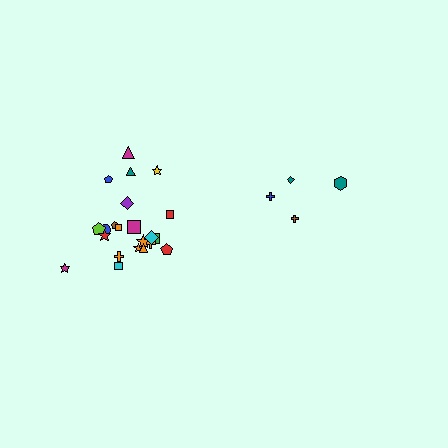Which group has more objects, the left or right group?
The left group.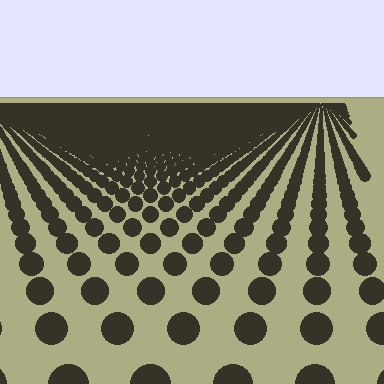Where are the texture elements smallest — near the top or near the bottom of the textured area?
Near the top.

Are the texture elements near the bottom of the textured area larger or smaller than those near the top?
Larger. Near the bottom, elements are closer to the viewer and appear at a bigger on-screen size.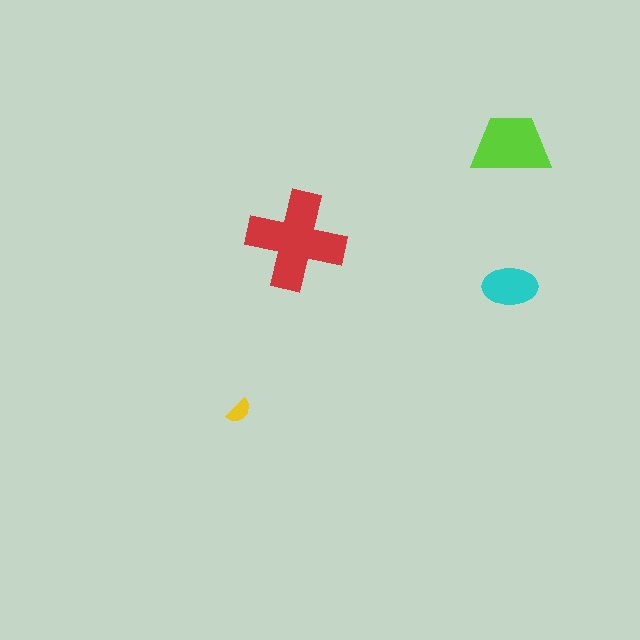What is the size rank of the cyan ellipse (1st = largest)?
3rd.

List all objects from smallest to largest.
The yellow semicircle, the cyan ellipse, the lime trapezoid, the red cross.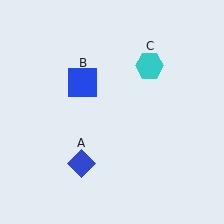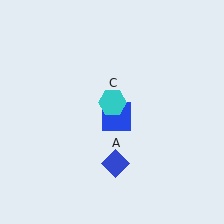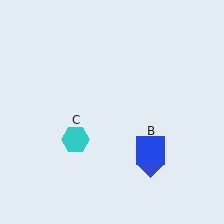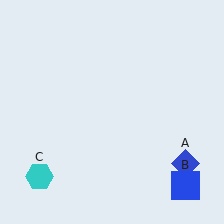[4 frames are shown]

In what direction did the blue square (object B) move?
The blue square (object B) moved down and to the right.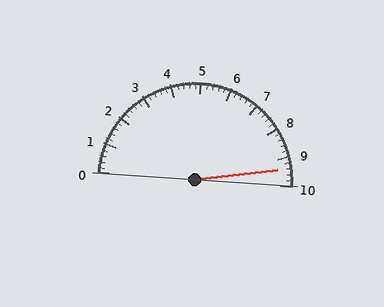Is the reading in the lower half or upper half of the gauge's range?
The reading is in the upper half of the range (0 to 10).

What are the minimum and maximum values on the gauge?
The gauge ranges from 0 to 10.